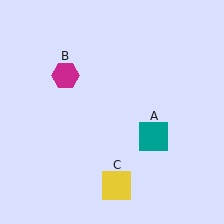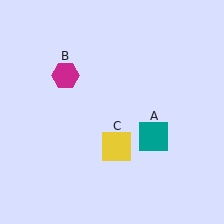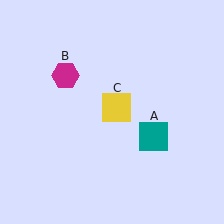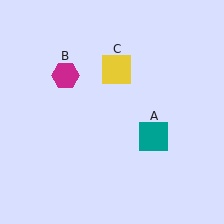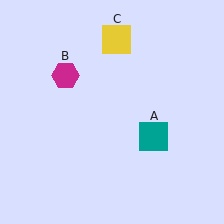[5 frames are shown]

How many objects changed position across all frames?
1 object changed position: yellow square (object C).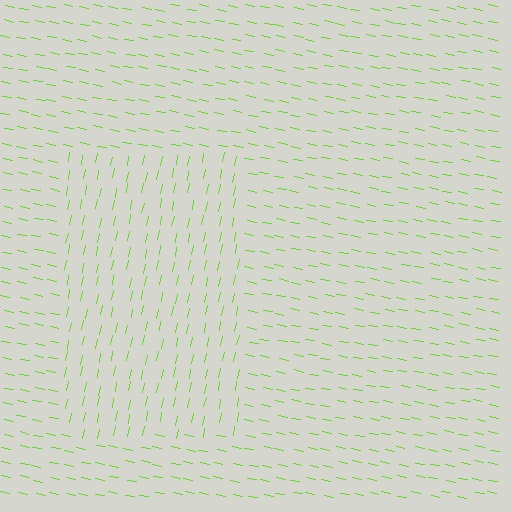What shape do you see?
I see a rectangle.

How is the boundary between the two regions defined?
The boundary is defined purely by a change in line orientation (approximately 90 degrees difference). All lines are the same color and thickness.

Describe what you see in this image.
The image is filled with small lime line segments. A rectangle region in the image has lines oriented differently from the surrounding lines, creating a visible texture boundary.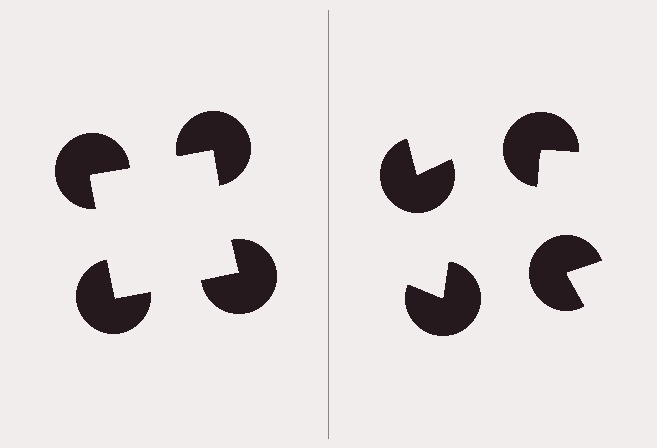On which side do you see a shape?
An illusory square appears on the left side. On the right side the wedge cuts are rotated, so no coherent shape forms.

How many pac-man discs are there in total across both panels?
8 — 4 on each side.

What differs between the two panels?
The pac-man discs are positioned identically on both sides; only the wedge orientations differ. On the left they align to a square; on the right they are misaligned.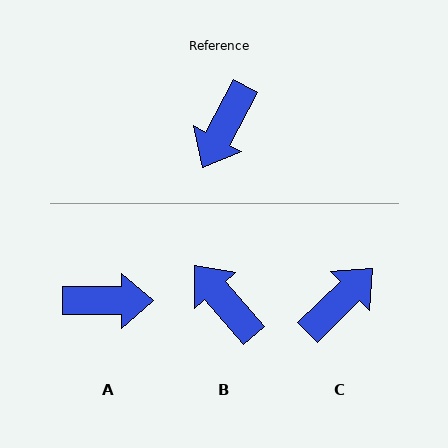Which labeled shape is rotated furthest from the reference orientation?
C, about 162 degrees away.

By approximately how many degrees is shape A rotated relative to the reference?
Approximately 117 degrees counter-clockwise.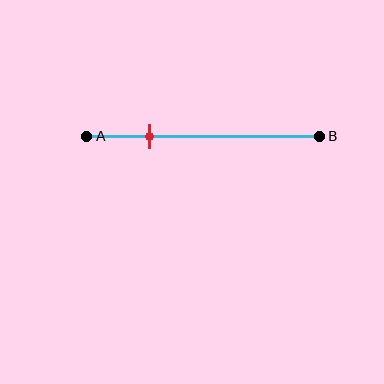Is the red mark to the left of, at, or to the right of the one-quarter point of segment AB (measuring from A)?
The red mark is approximately at the one-quarter point of segment AB.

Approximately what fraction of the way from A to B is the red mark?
The red mark is approximately 25% of the way from A to B.